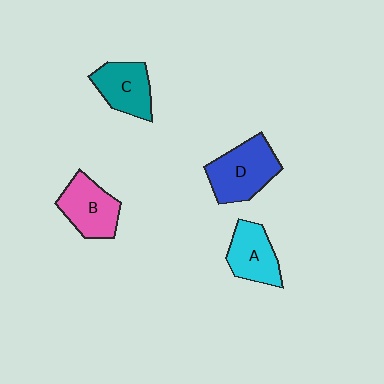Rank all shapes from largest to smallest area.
From largest to smallest: D (blue), B (pink), C (teal), A (cyan).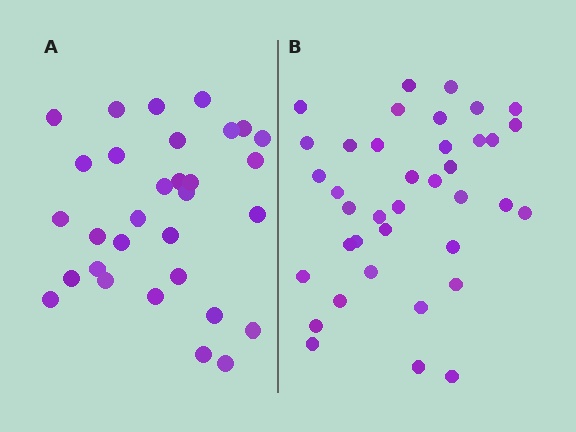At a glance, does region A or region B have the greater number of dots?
Region B (the right region) has more dots.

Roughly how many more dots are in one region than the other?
Region B has roughly 8 or so more dots than region A.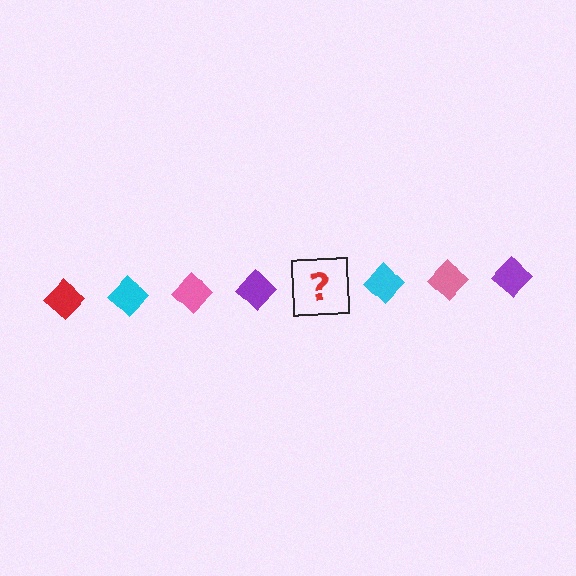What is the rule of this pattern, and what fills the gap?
The rule is that the pattern cycles through red, cyan, pink, purple diamonds. The gap should be filled with a red diamond.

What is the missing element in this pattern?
The missing element is a red diamond.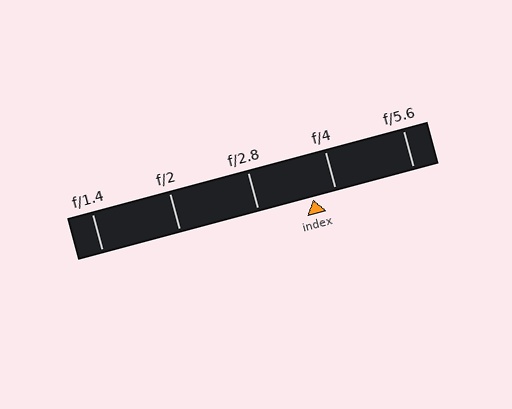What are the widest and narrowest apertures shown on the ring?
The widest aperture shown is f/1.4 and the narrowest is f/5.6.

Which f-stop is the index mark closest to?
The index mark is closest to f/4.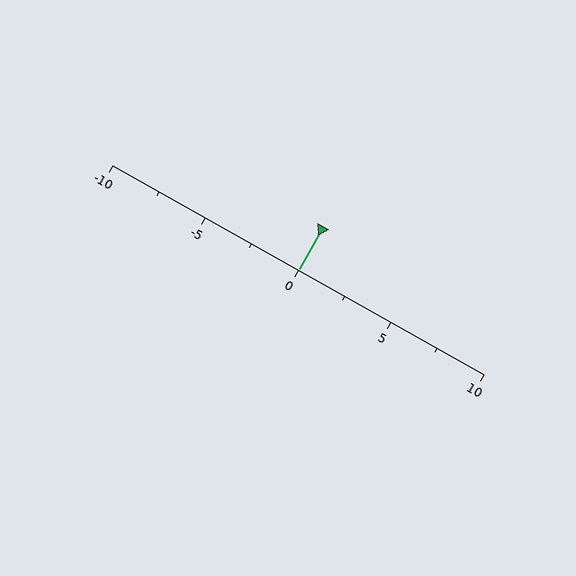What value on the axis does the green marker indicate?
The marker indicates approximately 0.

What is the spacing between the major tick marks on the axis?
The major ticks are spaced 5 apart.